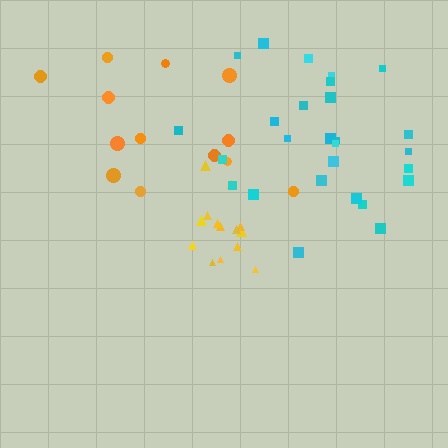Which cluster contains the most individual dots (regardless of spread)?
Cyan (27).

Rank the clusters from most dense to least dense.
yellow, cyan, orange.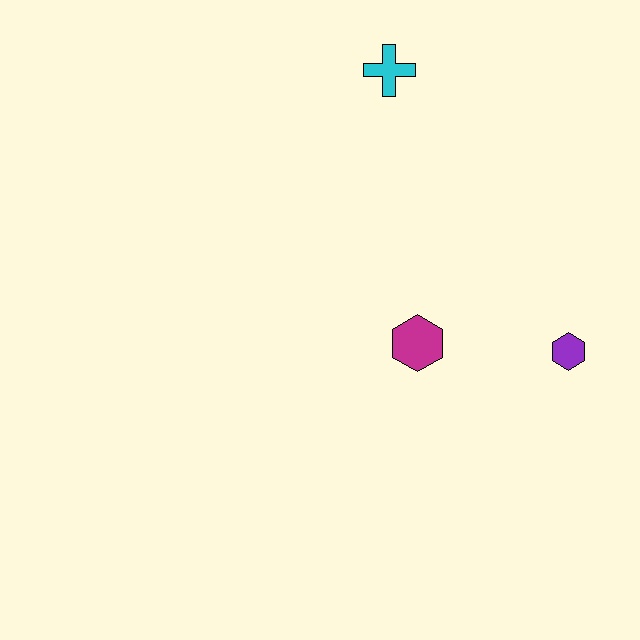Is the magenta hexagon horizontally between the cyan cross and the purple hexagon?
Yes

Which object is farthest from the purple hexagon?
The cyan cross is farthest from the purple hexagon.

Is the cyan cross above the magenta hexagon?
Yes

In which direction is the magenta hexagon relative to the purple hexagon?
The magenta hexagon is to the left of the purple hexagon.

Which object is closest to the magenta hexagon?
The purple hexagon is closest to the magenta hexagon.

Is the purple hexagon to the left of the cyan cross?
No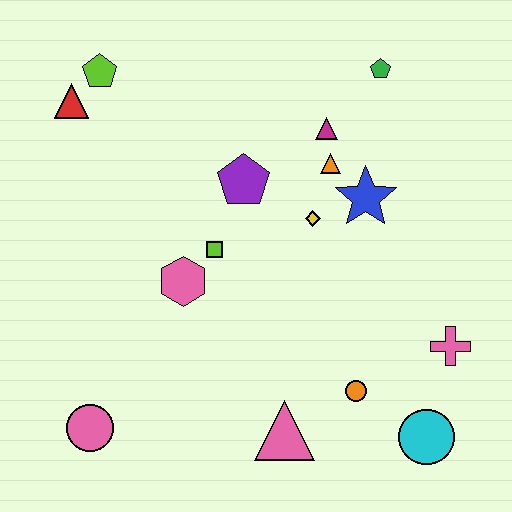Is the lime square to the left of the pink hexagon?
No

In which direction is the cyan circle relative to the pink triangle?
The cyan circle is to the right of the pink triangle.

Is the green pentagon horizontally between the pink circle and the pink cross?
Yes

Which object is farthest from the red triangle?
The cyan circle is farthest from the red triangle.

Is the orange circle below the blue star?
Yes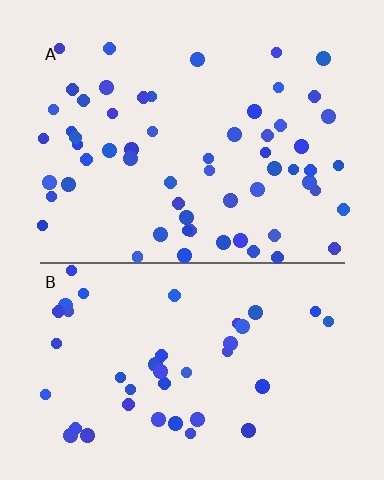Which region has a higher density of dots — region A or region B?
A (the top).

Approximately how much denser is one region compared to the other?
Approximately 1.5× — region A over region B.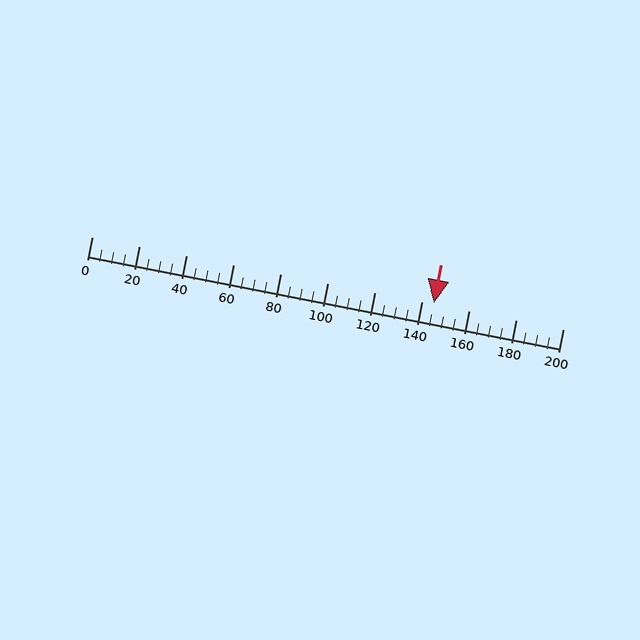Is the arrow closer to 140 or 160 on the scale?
The arrow is closer to 140.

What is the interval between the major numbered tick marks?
The major tick marks are spaced 20 units apart.